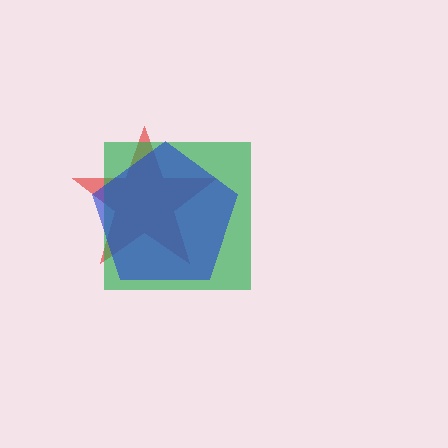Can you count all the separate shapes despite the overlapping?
Yes, there are 3 separate shapes.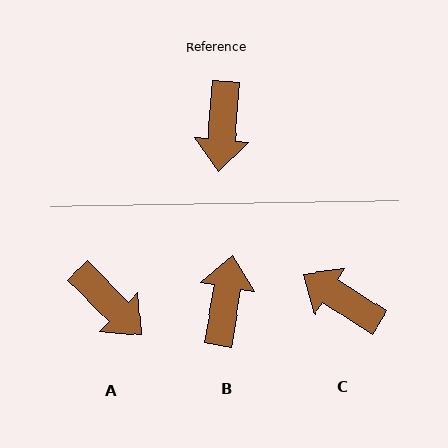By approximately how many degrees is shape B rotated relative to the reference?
Approximately 175 degrees counter-clockwise.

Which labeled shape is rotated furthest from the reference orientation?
B, about 175 degrees away.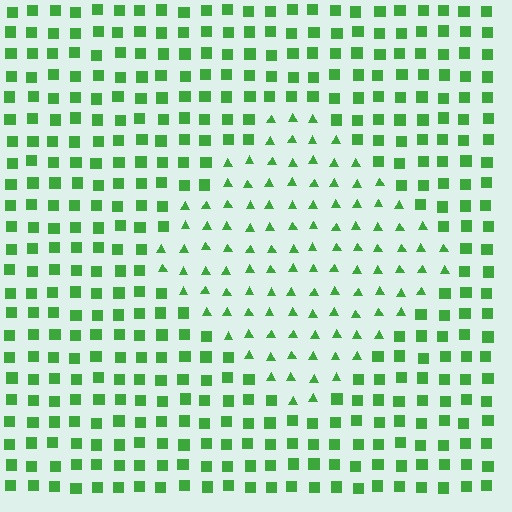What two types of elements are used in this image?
The image uses triangles inside the diamond region and squares outside it.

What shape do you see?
I see a diamond.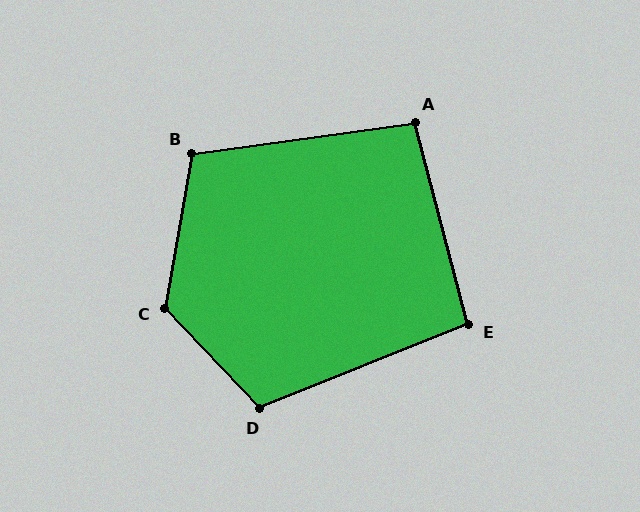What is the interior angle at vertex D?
Approximately 112 degrees (obtuse).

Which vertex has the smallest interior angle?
E, at approximately 97 degrees.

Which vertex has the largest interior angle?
C, at approximately 126 degrees.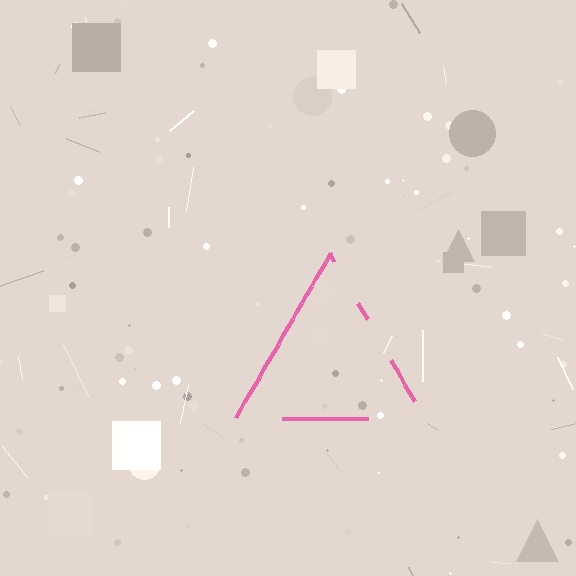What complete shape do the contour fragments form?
The contour fragments form a triangle.